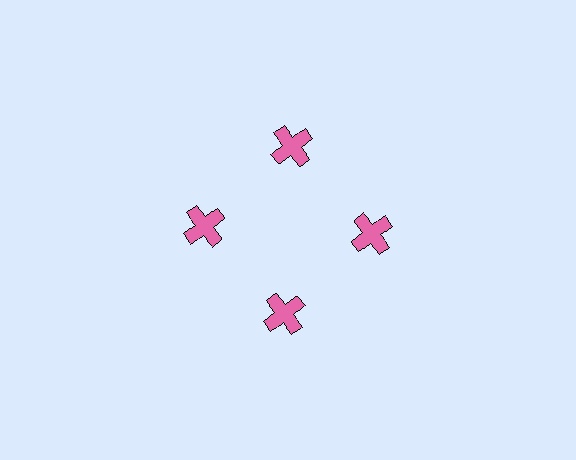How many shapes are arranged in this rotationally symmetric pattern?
There are 4 shapes, arranged in 4 groups of 1.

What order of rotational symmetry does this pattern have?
This pattern has 4-fold rotational symmetry.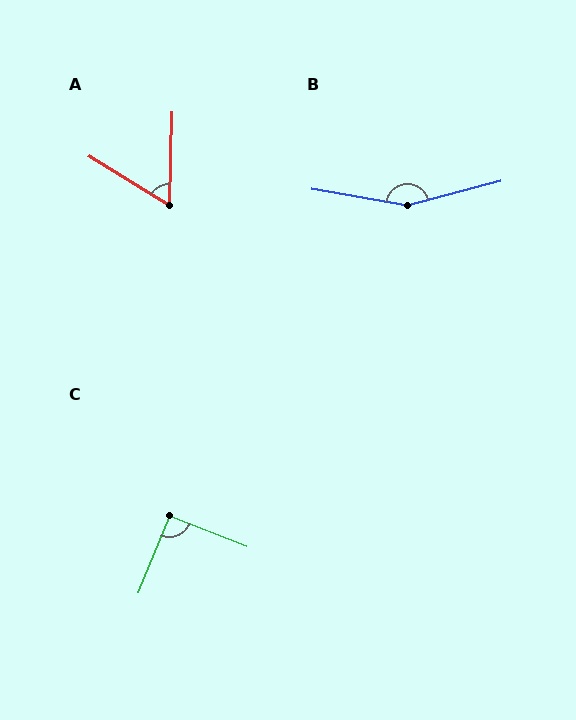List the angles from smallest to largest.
A (60°), C (91°), B (155°).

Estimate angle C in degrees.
Approximately 91 degrees.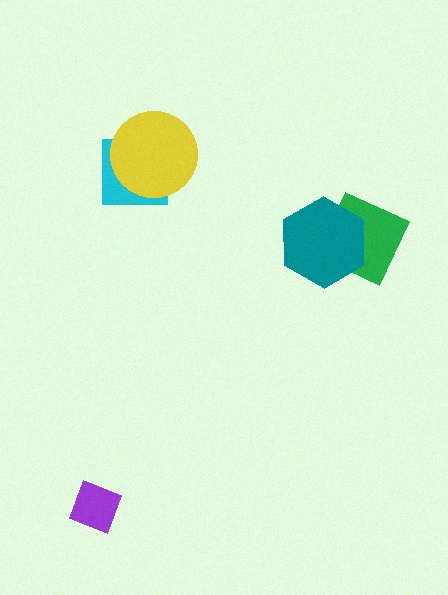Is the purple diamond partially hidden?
No, no other shape covers it.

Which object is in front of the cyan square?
The yellow circle is in front of the cyan square.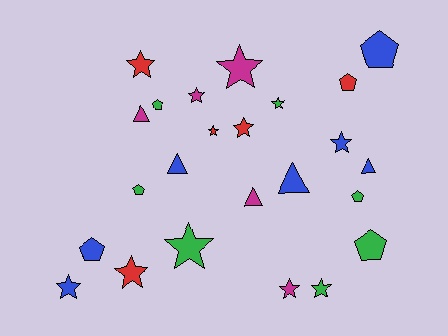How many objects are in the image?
There are 24 objects.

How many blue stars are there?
There are 2 blue stars.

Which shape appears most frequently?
Star, with 12 objects.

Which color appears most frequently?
Green, with 7 objects.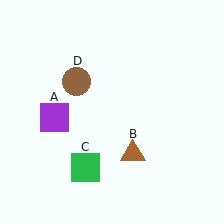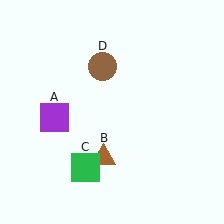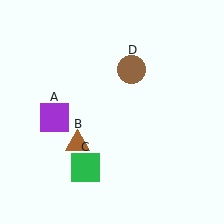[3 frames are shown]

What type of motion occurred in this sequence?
The brown triangle (object B), brown circle (object D) rotated clockwise around the center of the scene.